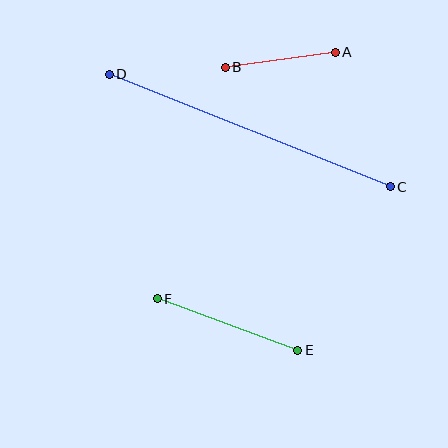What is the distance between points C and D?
The distance is approximately 303 pixels.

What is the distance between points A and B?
The distance is approximately 111 pixels.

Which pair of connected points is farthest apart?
Points C and D are farthest apart.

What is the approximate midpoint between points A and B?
The midpoint is at approximately (280, 60) pixels.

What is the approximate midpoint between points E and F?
The midpoint is at approximately (228, 325) pixels.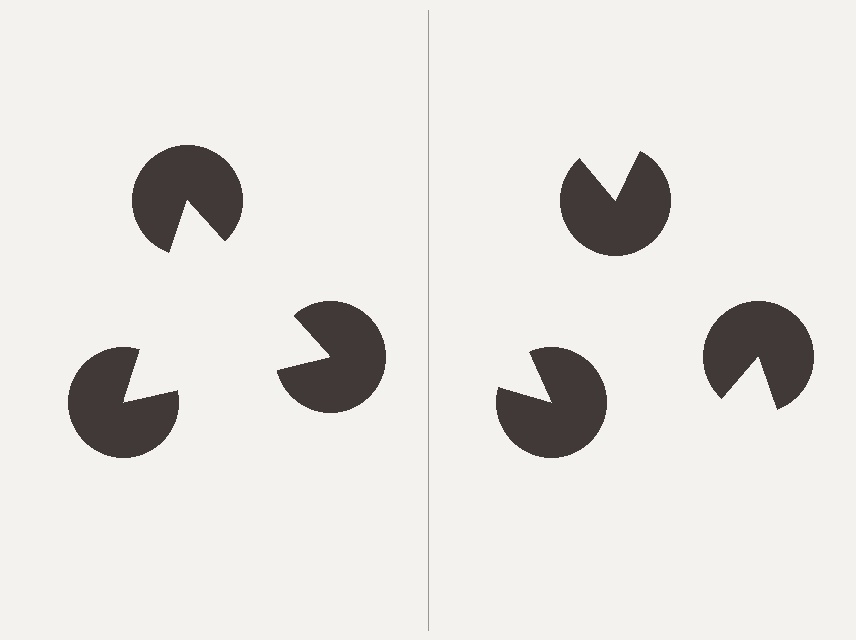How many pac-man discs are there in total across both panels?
6 — 3 on each side.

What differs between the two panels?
The pac-man discs are positioned identically on both sides; only the wedge orientations differ. On the left they align to a triangle; on the right they are misaligned.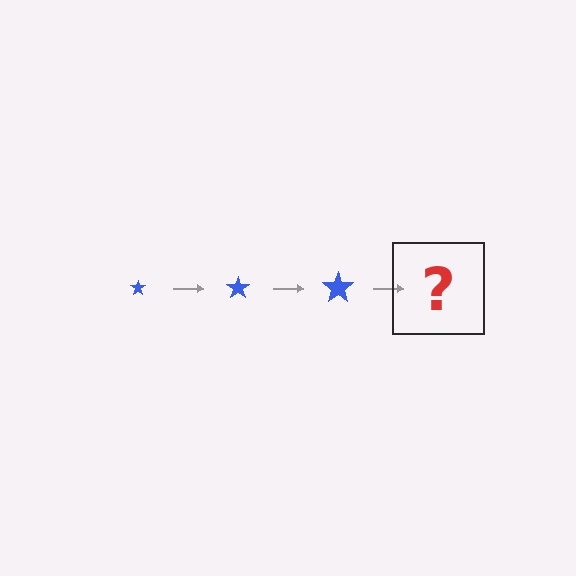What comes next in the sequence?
The next element should be a blue star, larger than the previous one.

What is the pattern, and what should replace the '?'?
The pattern is that the star gets progressively larger each step. The '?' should be a blue star, larger than the previous one.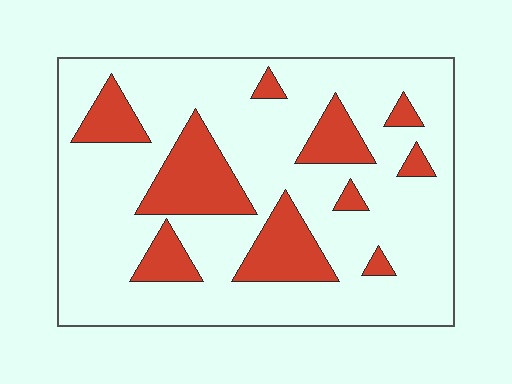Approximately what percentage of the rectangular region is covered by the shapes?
Approximately 20%.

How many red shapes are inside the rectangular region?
10.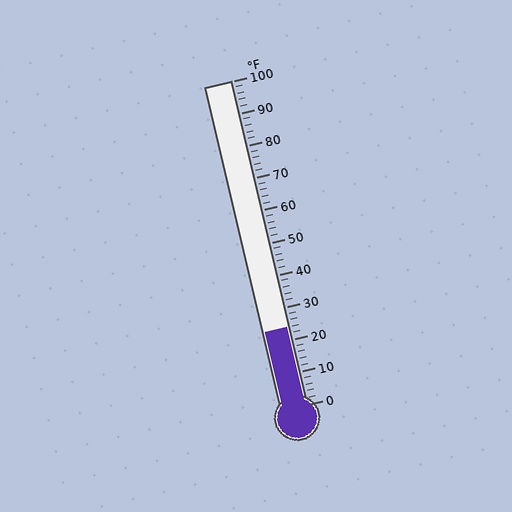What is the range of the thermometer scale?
The thermometer scale ranges from 0°F to 100°F.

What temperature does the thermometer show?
The thermometer shows approximately 24°F.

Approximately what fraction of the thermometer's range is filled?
The thermometer is filled to approximately 25% of its range.